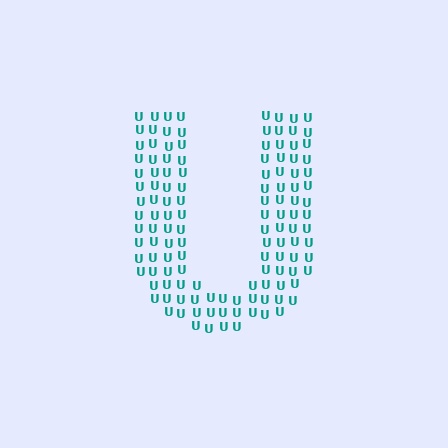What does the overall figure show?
The overall figure shows the letter U.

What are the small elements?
The small elements are letter U's.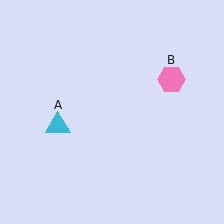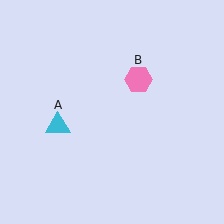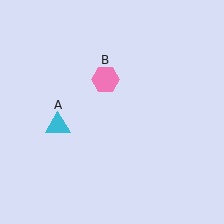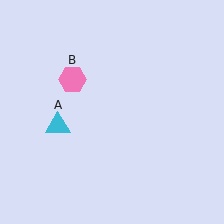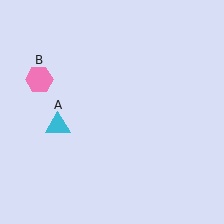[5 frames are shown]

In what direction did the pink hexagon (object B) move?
The pink hexagon (object B) moved left.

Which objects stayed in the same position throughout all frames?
Cyan triangle (object A) remained stationary.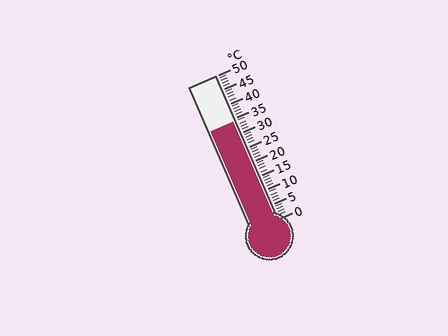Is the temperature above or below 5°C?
The temperature is above 5°C.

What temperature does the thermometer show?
The thermometer shows approximately 34°C.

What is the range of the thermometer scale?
The thermometer scale ranges from 0°C to 50°C.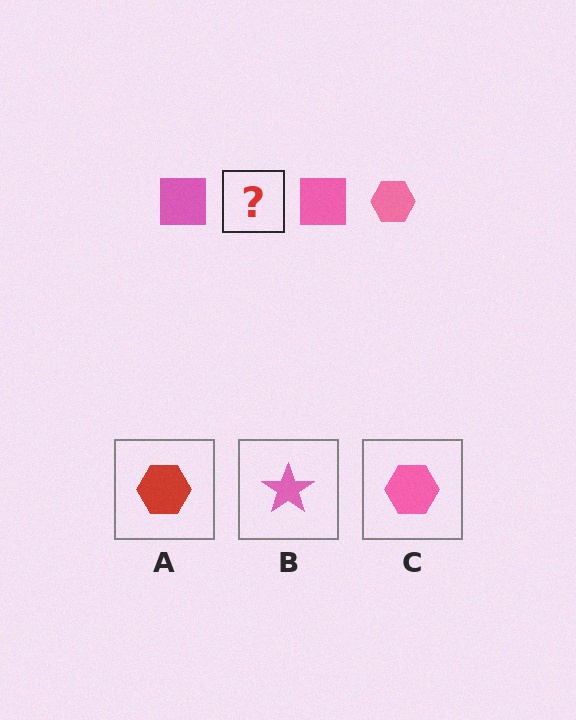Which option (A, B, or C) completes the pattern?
C.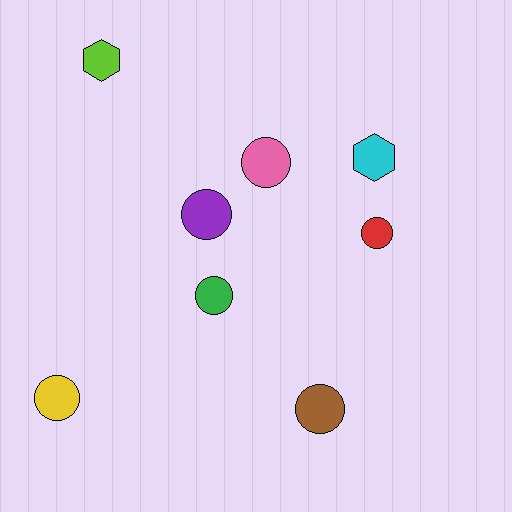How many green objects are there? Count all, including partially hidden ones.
There is 1 green object.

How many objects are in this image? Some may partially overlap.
There are 8 objects.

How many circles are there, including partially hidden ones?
There are 6 circles.